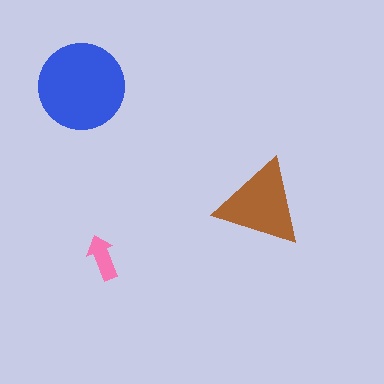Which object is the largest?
The blue circle.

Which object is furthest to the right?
The brown triangle is rightmost.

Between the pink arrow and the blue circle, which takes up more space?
The blue circle.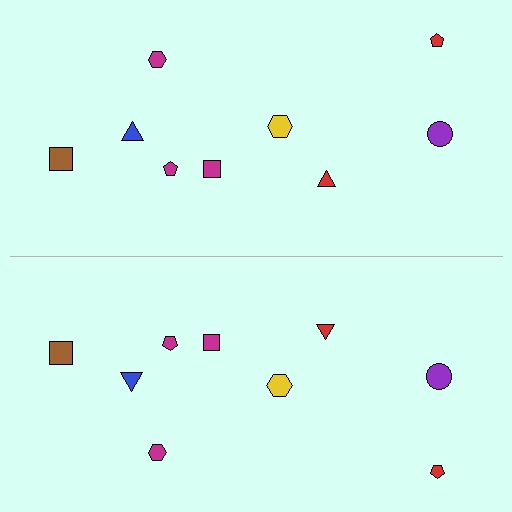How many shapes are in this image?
There are 18 shapes in this image.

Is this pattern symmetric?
Yes, this pattern has bilateral (reflection) symmetry.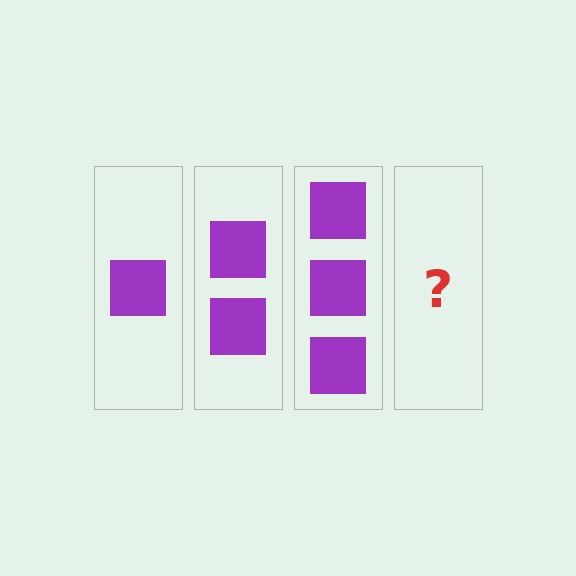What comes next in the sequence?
The next element should be 4 squares.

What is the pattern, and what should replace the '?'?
The pattern is that each step adds one more square. The '?' should be 4 squares.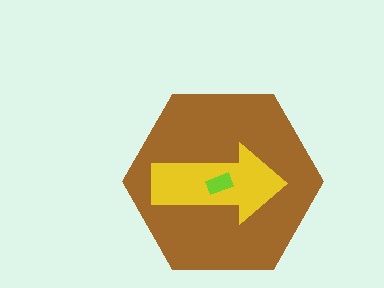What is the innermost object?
The lime rectangle.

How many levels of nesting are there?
3.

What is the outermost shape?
The brown hexagon.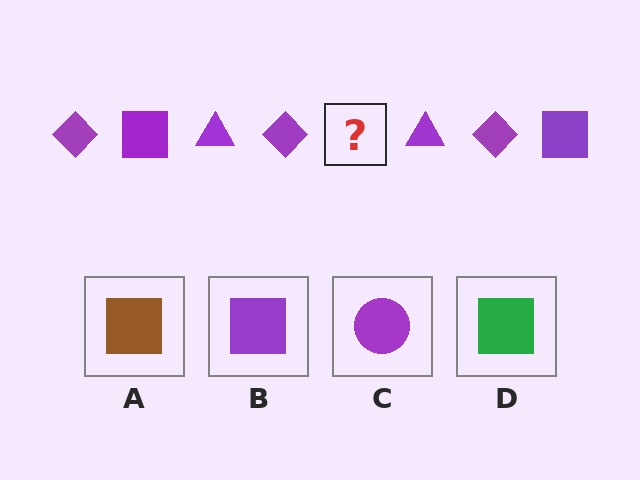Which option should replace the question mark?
Option B.